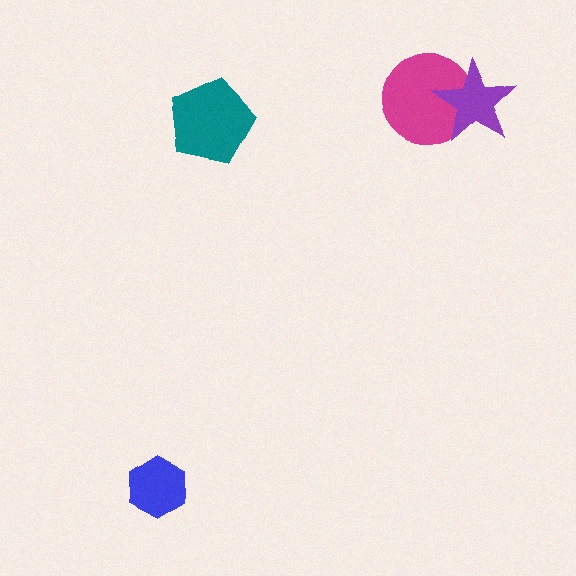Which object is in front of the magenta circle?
The purple star is in front of the magenta circle.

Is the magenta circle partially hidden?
Yes, it is partially covered by another shape.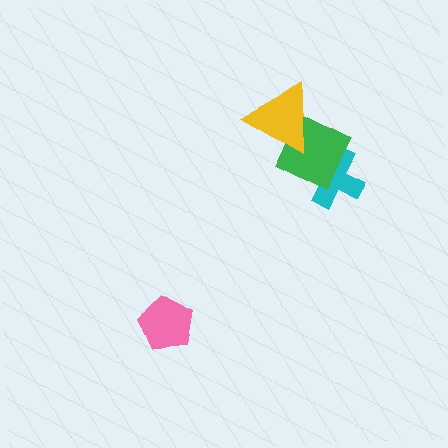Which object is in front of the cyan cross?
The green diamond is in front of the cyan cross.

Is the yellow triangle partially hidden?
No, no other shape covers it.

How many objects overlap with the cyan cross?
1 object overlaps with the cyan cross.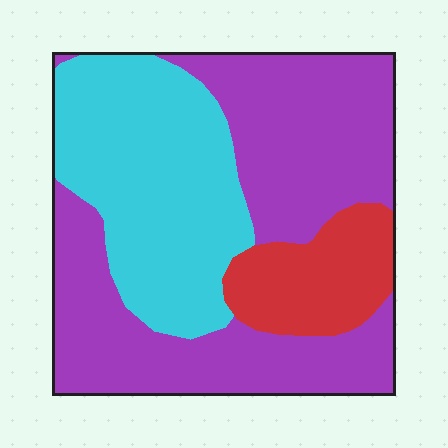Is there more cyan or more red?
Cyan.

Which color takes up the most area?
Purple, at roughly 50%.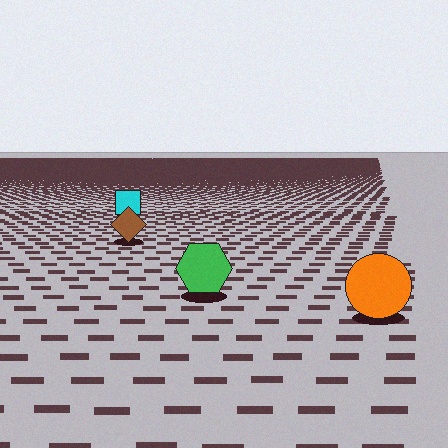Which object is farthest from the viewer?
The cyan square is farthest from the viewer. It appears smaller and the ground texture around it is denser.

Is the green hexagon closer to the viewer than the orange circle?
No. The orange circle is closer — you can tell from the texture gradient: the ground texture is coarser near it.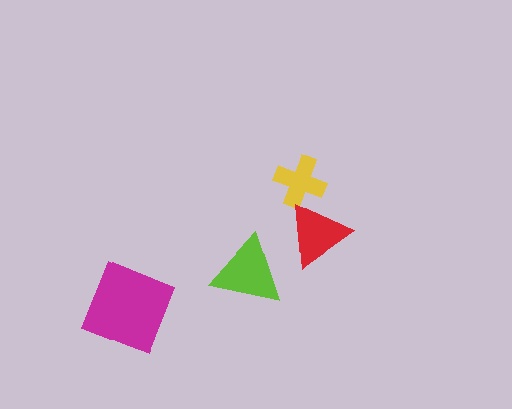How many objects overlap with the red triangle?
1 object overlaps with the red triangle.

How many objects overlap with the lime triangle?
0 objects overlap with the lime triangle.